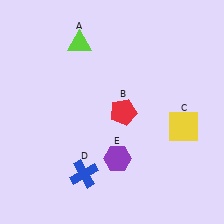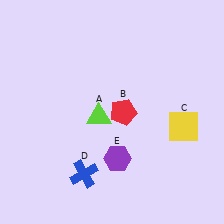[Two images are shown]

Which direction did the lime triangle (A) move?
The lime triangle (A) moved down.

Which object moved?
The lime triangle (A) moved down.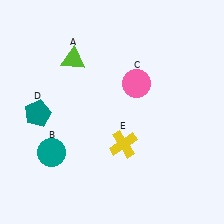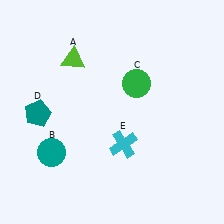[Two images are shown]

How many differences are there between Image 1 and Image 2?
There are 2 differences between the two images.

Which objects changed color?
C changed from pink to green. E changed from yellow to cyan.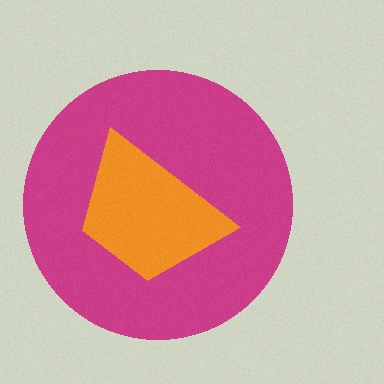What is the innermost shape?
The orange trapezoid.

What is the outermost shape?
The magenta circle.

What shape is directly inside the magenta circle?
The orange trapezoid.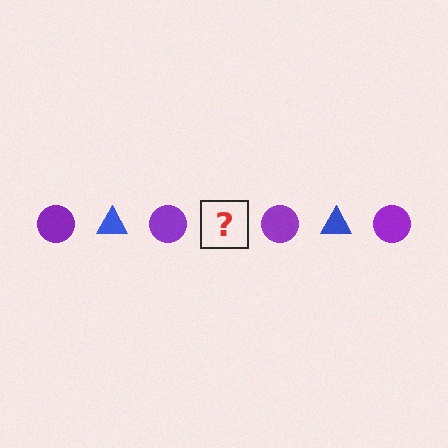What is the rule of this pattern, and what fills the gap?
The rule is that the pattern alternates between purple circle and blue triangle. The gap should be filled with a blue triangle.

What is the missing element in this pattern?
The missing element is a blue triangle.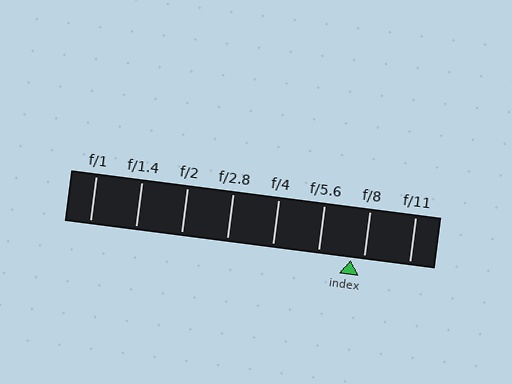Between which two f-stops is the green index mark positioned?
The index mark is between f/5.6 and f/8.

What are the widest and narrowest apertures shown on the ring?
The widest aperture shown is f/1 and the narrowest is f/11.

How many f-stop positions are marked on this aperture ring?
There are 8 f-stop positions marked.